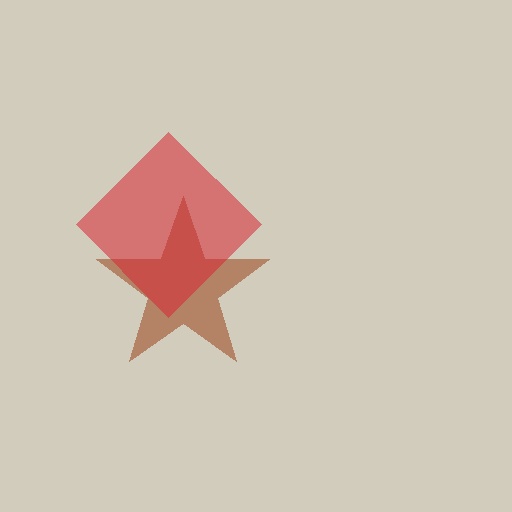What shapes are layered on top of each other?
The layered shapes are: a brown star, a red diamond.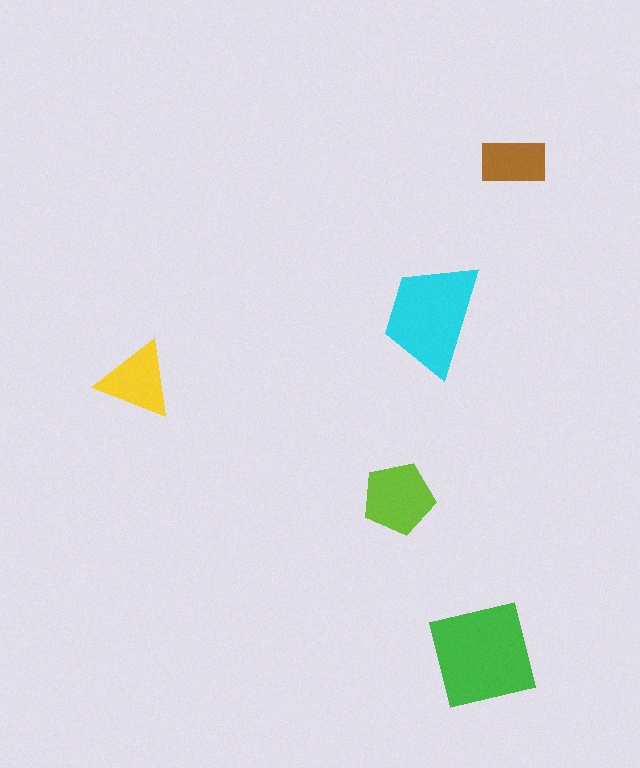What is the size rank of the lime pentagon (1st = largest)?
3rd.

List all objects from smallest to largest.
The brown rectangle, the yellow triangle, the lime pentagon, the cyan trapezoid, the green square.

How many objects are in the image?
There are 5 objects in the image.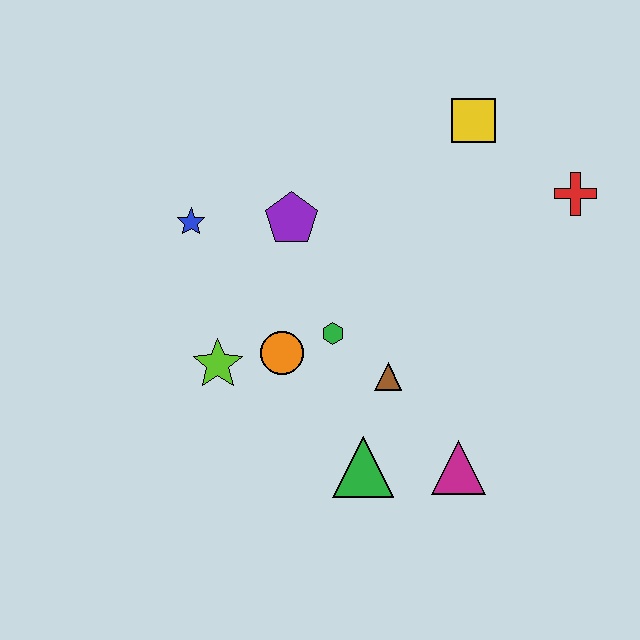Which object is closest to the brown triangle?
The green hexagon is closest to the brown triangle.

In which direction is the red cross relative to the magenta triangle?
The red cross is above the magenta triangle.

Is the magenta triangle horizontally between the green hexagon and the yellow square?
Yes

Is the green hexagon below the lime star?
No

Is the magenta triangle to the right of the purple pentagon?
Yes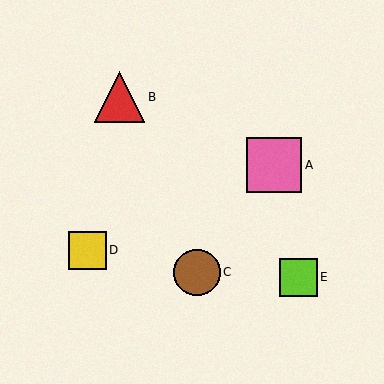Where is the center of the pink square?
The center of the pink square is at (274, 165).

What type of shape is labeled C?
Shape C is a brown circle.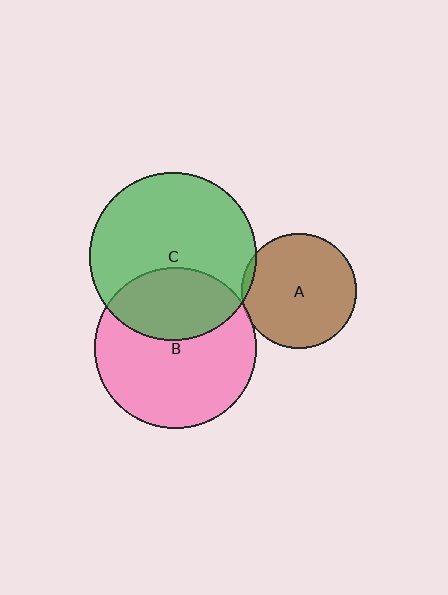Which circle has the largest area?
Circle C (green).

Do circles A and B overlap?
Yes.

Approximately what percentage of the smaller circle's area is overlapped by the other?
Approximately 5%.